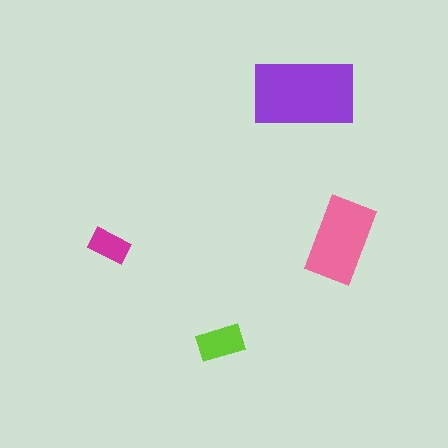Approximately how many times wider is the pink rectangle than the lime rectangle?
About 2 times wider.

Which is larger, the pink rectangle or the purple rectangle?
The purple one.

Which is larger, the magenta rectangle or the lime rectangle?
The lime one.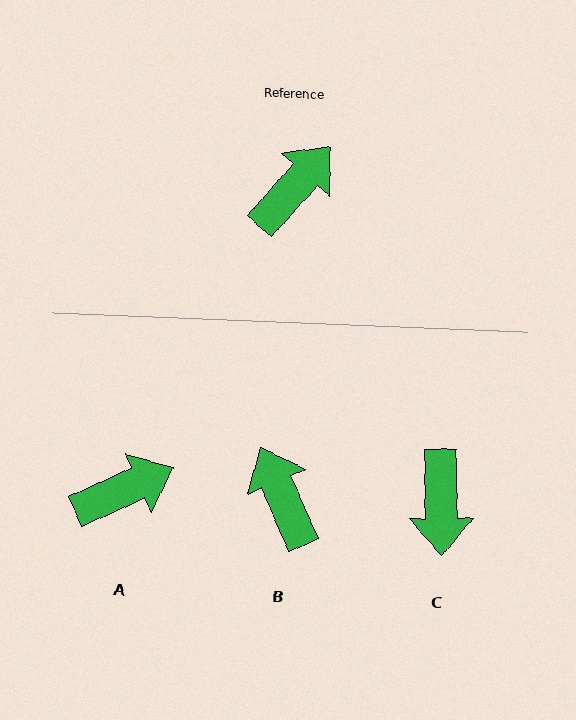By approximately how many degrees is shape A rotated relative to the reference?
Approximately 24 degrees clockwise.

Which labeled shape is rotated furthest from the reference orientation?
C, about 138 degrees away.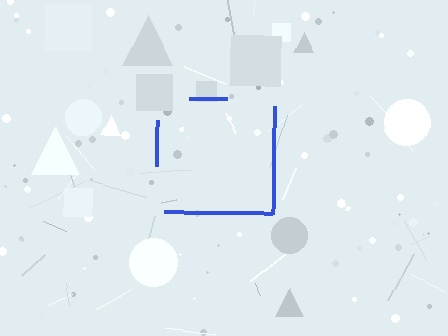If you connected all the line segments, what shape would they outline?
They would outline a square.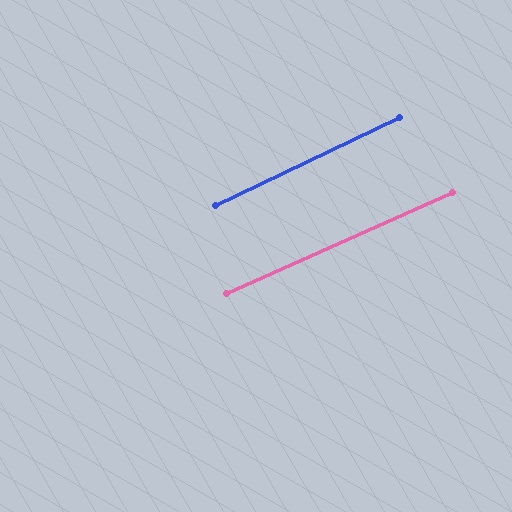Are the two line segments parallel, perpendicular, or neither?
Parallel — their directions differ by only 1.6°.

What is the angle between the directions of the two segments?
Approximately 2 degrees.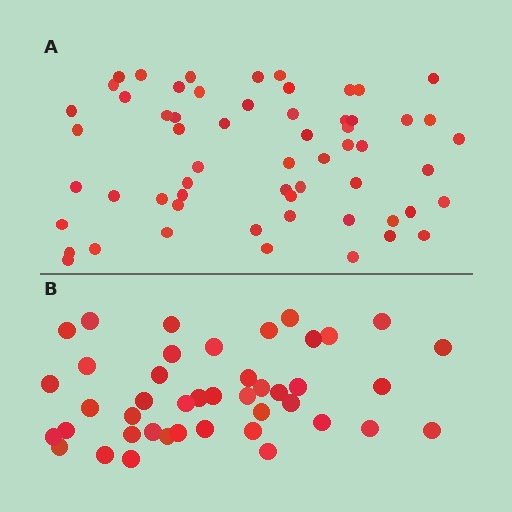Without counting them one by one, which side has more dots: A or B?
Region A (the top region) has more dots.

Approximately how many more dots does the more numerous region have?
Region A has approximately 15 more dots than region B.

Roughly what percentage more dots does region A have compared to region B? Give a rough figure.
About 35% more.